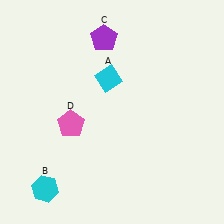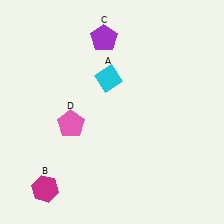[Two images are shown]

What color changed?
The hexagon (B) changed from cyan in Image 1 to magenta in Image 2.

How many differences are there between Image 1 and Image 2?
There is 1 difference between the two images.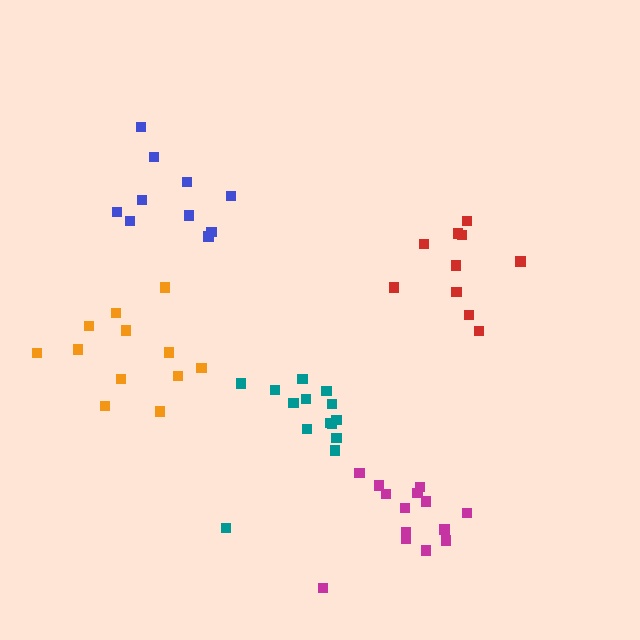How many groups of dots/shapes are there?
There are 5 groups.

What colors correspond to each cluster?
The clusters are colored: teal, red, blue, magenta, orange.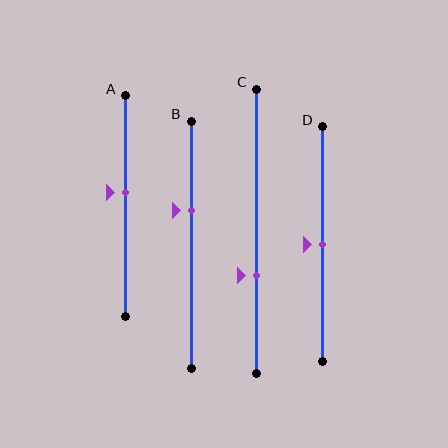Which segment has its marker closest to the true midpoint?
Segment D has its marker closest to the true midpoint.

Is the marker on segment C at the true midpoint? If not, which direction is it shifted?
No, the marker on segment C is shifted downward by about 16% of the segment length.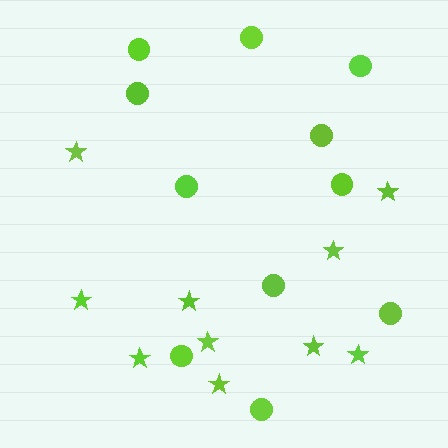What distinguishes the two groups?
There are 2 groups: one group of stars (10) and one group of circles (11).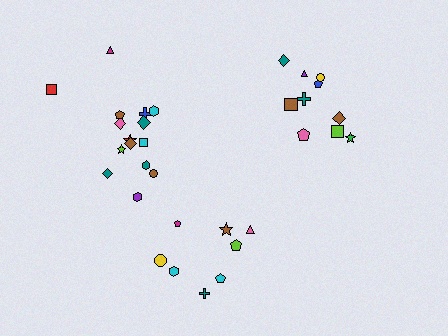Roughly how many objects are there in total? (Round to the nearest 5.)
Roughly 35 objects in total.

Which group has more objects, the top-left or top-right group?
The top-left group.